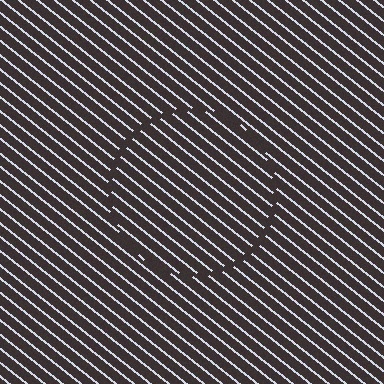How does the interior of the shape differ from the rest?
The interior of the shape contains the same grating, shifted by half a period — the contour is defined by the phase discontinuity where line-ends from the inner and outer gratings abut.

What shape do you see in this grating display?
An illusory circle. The interior of the shape contains the same grating, shifted by half a period — the contour is defined by the phase discontinuity where line-ends from the inner and outer gratings abut.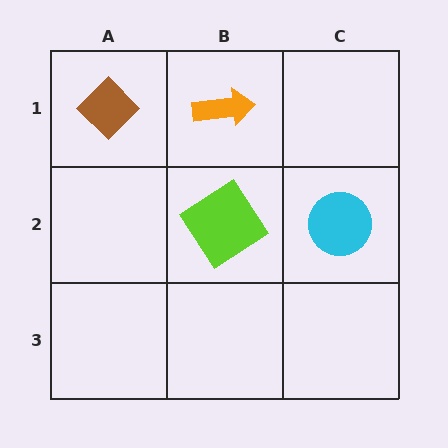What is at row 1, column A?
A brown diamond.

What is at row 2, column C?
A cyan circle.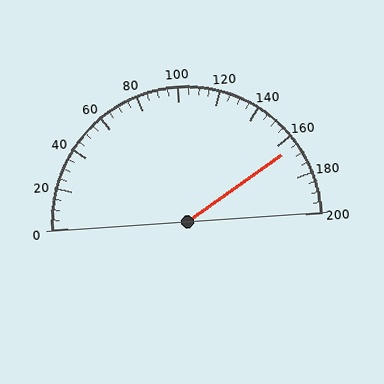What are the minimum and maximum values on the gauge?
The gauge ranges from 0 to 200.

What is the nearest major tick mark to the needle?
The nearest major tick mark is 160.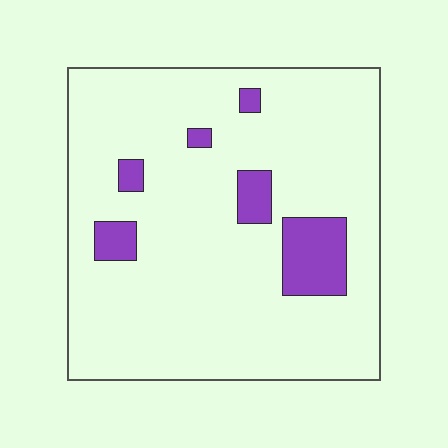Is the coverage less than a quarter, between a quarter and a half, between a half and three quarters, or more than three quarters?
Less than a quarter.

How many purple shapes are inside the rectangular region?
6.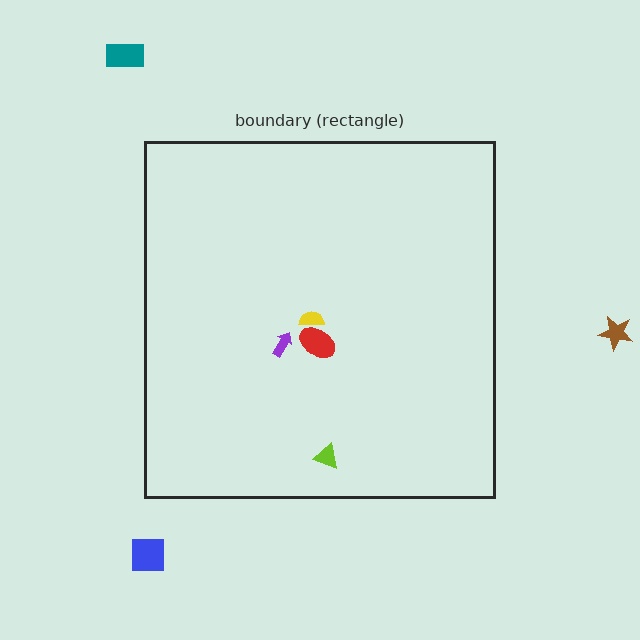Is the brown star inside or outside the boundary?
Outside.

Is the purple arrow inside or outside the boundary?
Inside.